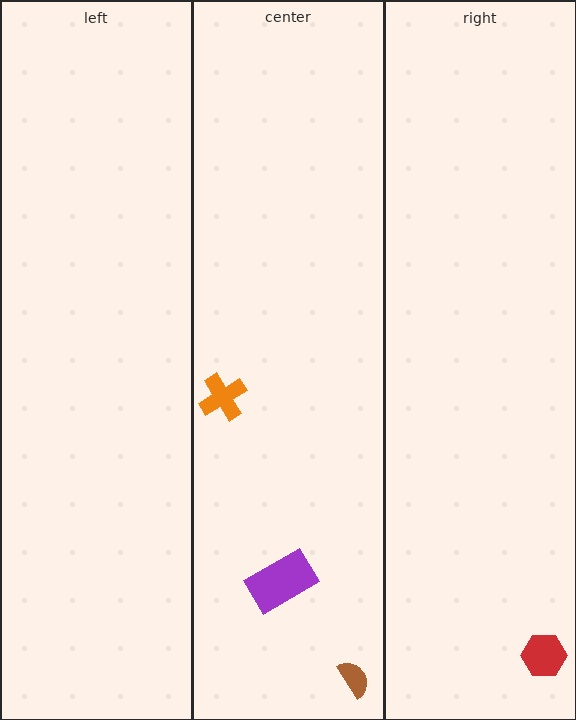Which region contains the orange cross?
The center region.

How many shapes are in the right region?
1.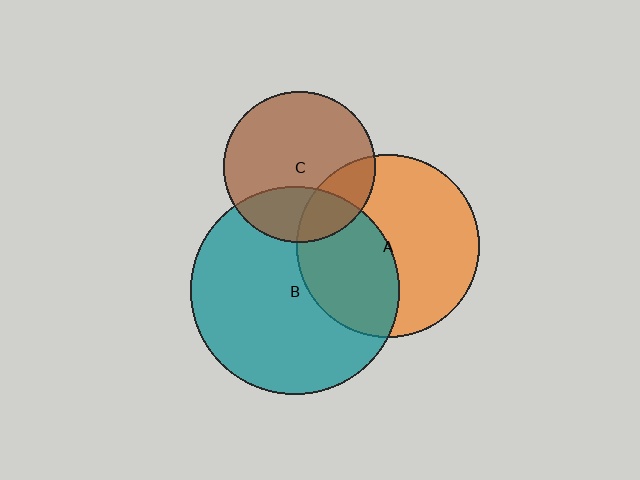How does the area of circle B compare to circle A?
Approximately 1.3 times.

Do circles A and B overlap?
Yes.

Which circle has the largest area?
Circle B (teal).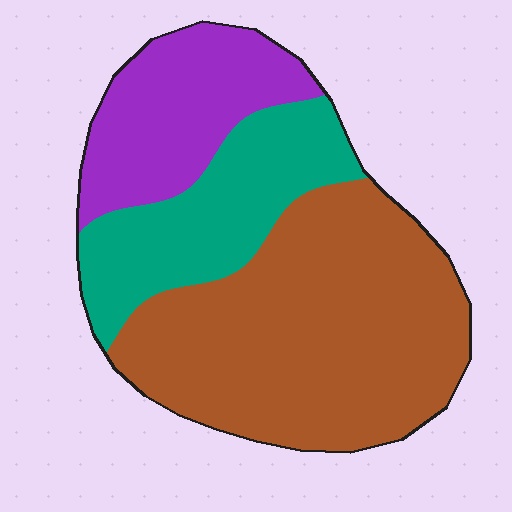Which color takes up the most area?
Brown, at roughly 55%.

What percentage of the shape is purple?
Purple takes up less than a quarter of the shape.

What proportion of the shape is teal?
Teal covers roughly 25% of the shape.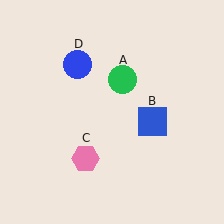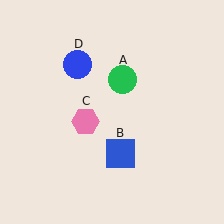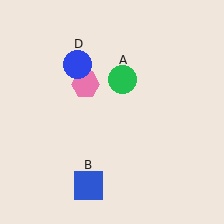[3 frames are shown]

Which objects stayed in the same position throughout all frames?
Green circle (object A) and blue circle (object D) remained stationary.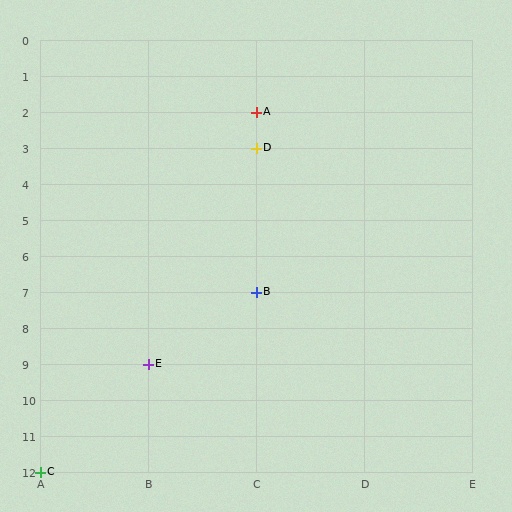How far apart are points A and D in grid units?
Points A and D are 1 row apart.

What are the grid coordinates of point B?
Point B is at grid coordinates (C, 7).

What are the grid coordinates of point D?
Point D is at grid coordinates (C, 3).